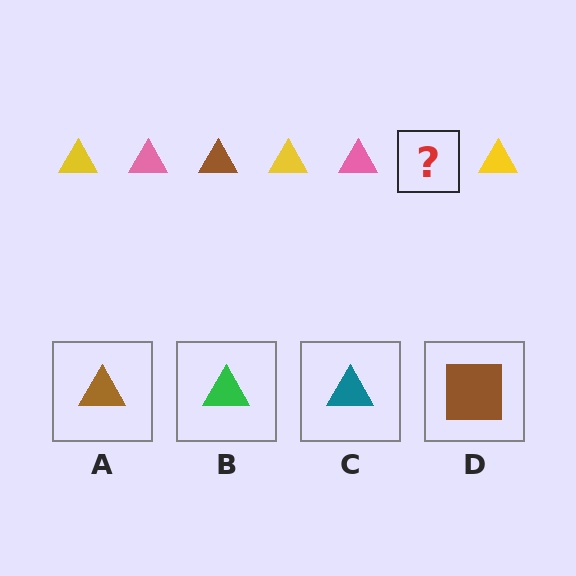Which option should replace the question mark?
Option A.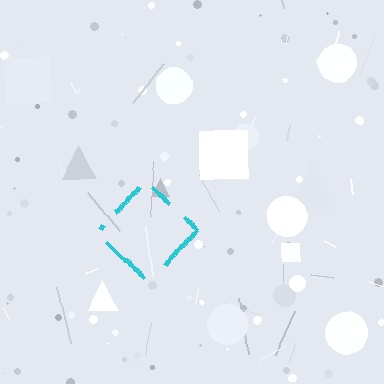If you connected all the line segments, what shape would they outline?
They would outline a diamond.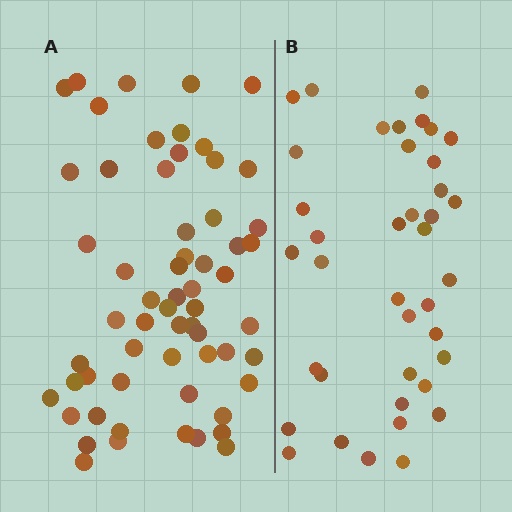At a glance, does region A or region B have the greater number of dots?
Region A (the left region) has more dots.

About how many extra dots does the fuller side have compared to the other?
Region A has approximately 20 more dots than region B.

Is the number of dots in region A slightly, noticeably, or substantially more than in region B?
Region A has substantially more. The ratio is roughly 1.5 to 1.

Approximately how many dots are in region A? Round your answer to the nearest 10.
About 60 dots.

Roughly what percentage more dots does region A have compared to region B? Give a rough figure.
About 55% more.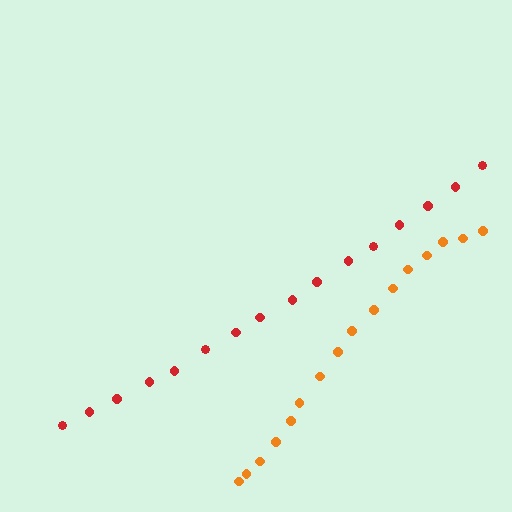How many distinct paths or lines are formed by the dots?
There are 2 distinct paths.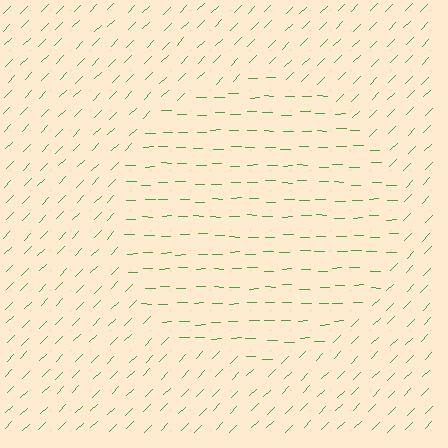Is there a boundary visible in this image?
Yes, there is a texture boundary formed by a change in line orientation.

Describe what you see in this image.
The image is filled with small green line segments. A circle region in the image has lines oriented differently from the surrounding lines, creating a visible texture boundary.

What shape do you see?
I see a circle.